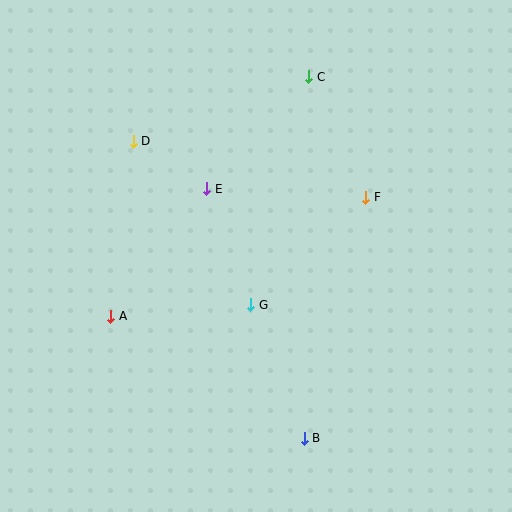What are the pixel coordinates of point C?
Point C is at (309, 77).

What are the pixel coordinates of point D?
Point D is at (133, 141).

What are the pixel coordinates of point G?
Point G is at (251, 305).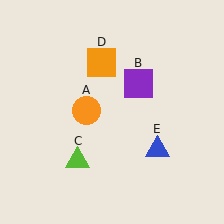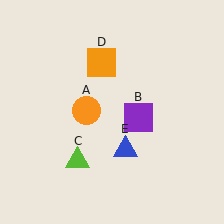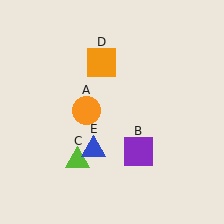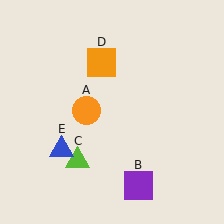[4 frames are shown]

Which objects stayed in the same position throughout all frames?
Orange circle (object A) and lime triangle (object C) and orange square (object D) remained stationary.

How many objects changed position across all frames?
2 objects changed position: purple square (object B), blue triangle (object E).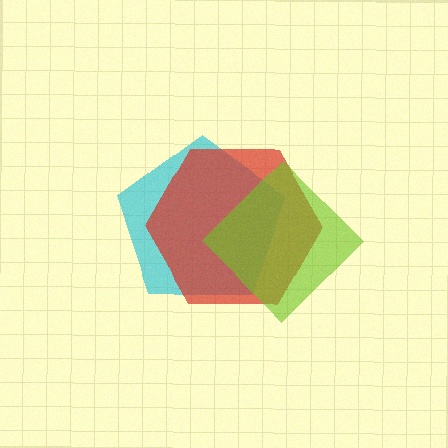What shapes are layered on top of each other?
The layered shapes are: a cyan pentagon, a red hexagon, a lime diamond.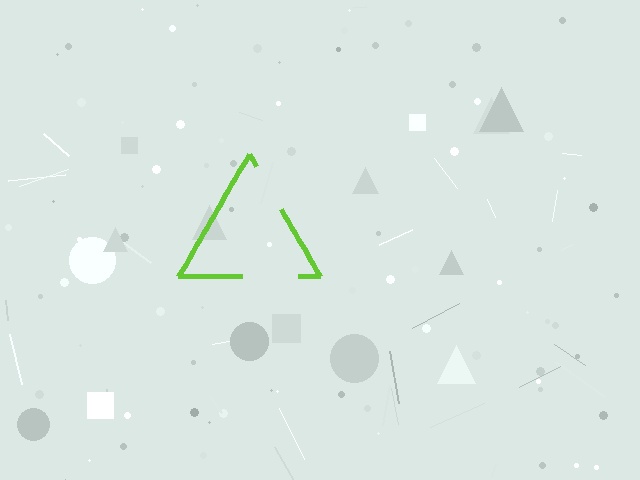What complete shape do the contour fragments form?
The contour fragments form a triangle.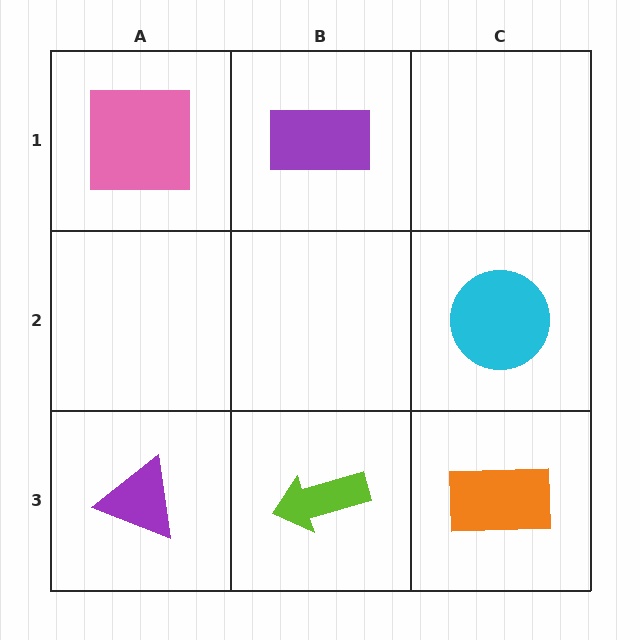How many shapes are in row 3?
3 shapes.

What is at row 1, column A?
A pink square.